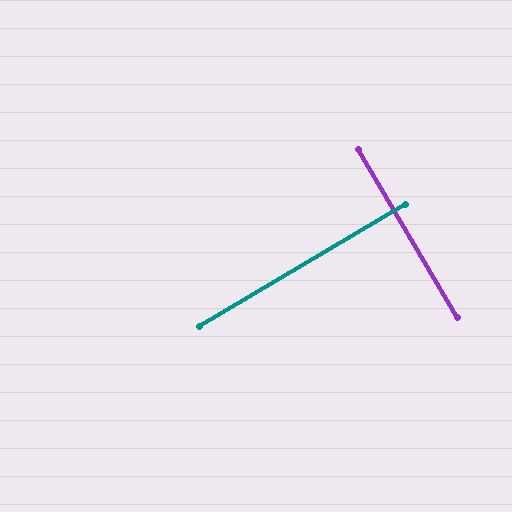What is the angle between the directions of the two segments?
Approximately 90 degrees.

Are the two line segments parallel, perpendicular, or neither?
Perpendicular — they meet at approximately 90°.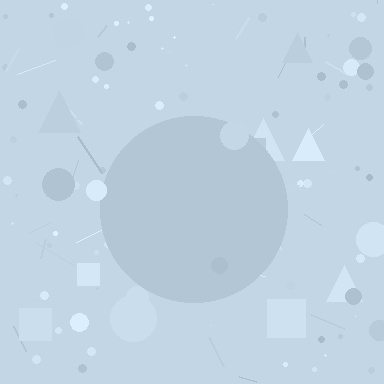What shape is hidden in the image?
A circle is hidden in the image.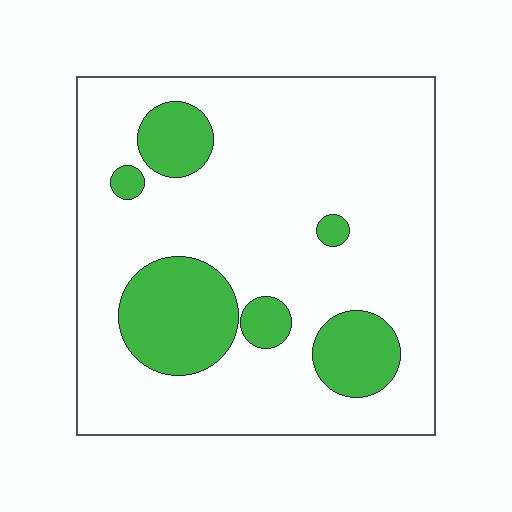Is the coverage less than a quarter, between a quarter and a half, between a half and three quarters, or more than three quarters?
Less than a quarter.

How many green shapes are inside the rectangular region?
6.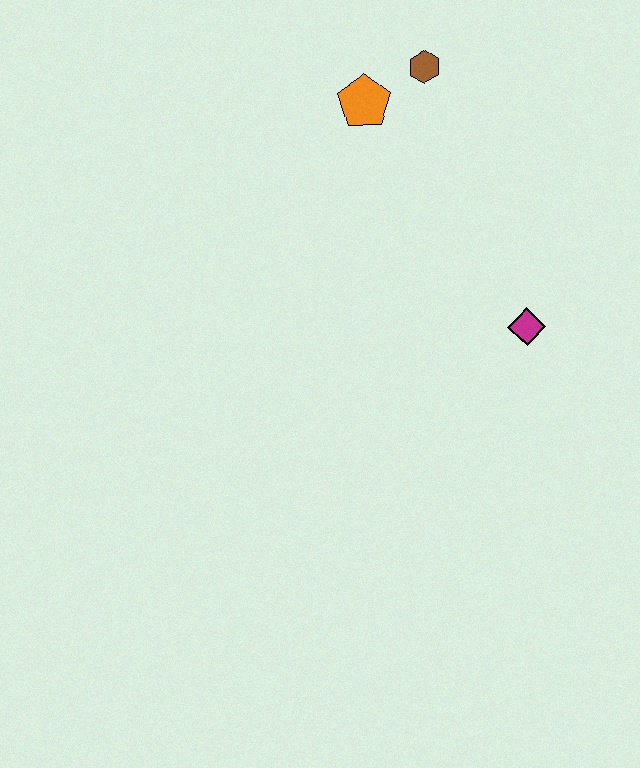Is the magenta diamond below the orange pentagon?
Yes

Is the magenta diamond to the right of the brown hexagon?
Yes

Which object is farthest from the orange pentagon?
The magenta diamond is farthest from the orange pentagon.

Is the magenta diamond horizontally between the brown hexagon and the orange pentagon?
No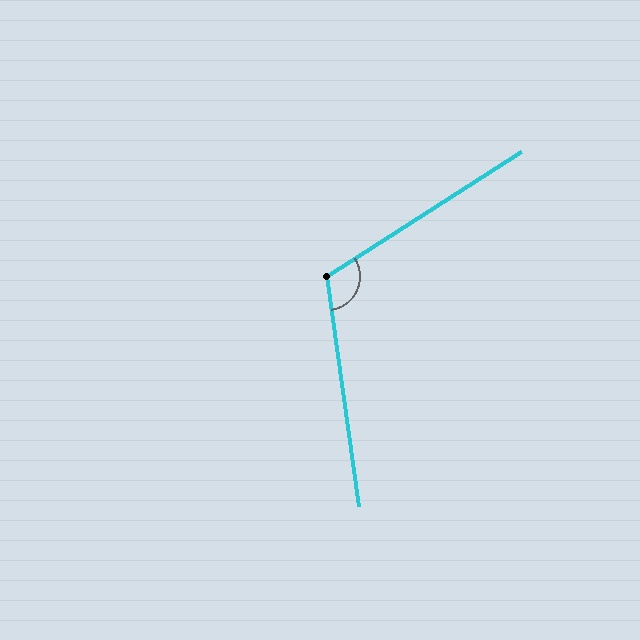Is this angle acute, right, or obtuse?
It is obtuse.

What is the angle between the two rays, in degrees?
Approximately 115 degrees.